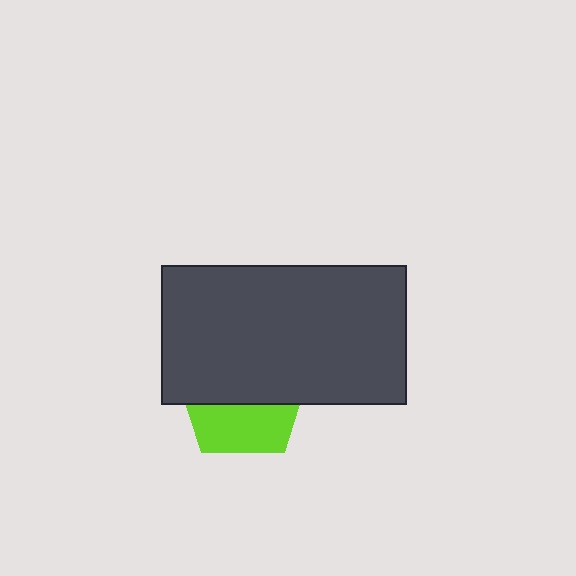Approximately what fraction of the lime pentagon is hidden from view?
Roughly 61% of the lime pentagon is hidden behind the dark gray rectangle.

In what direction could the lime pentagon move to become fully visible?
The lime pentagon could move down. That would shift it out from behind the dark gray rectangle entirely.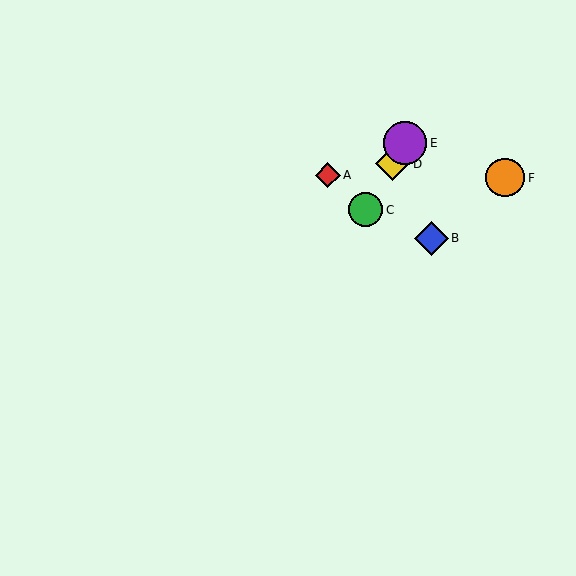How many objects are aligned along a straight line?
3 objects (C, D, E) are aligned along a straight line.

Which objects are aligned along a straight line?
Objects C, D, E are aligned along a straight line.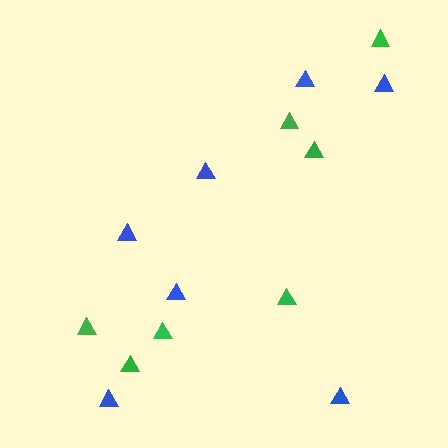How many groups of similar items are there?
There are 2 groups: one group of green triangles (7) and one group of blue triangles (7).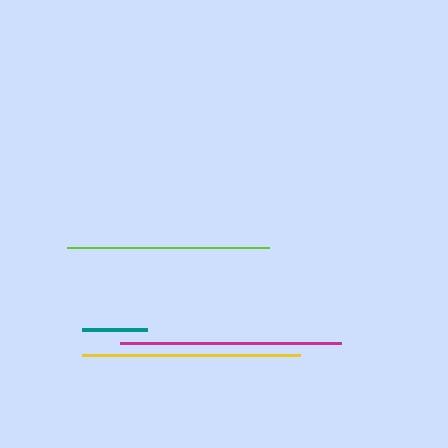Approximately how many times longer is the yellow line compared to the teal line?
The yellow line is approximately 3.4 times the length of the teal line.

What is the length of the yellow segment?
The yellow segment is approximately 218 pixels long.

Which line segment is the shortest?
The teal line is the shortest at approximately 65 pixels.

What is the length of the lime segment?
The lime segment is approximately 201 pixels long.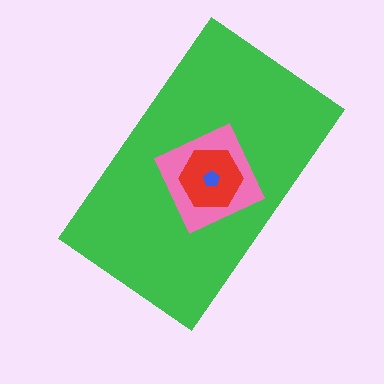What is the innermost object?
The blue pentagon.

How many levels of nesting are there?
4.